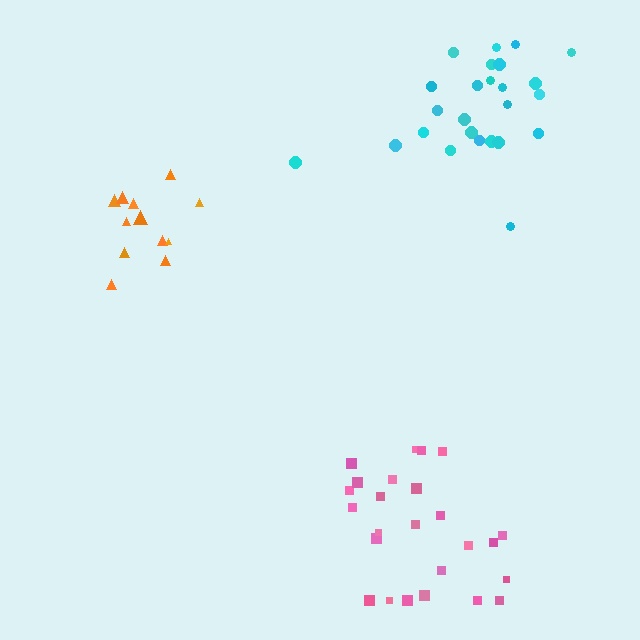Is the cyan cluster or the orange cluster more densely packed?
Cyan.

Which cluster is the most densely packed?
Cyan.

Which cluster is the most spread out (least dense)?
Orange.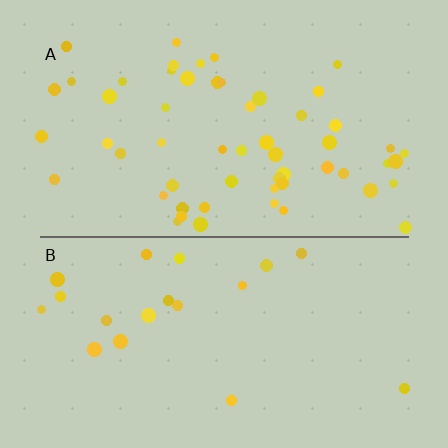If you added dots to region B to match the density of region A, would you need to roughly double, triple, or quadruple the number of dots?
Approximately triple.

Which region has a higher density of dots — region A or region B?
A (the top).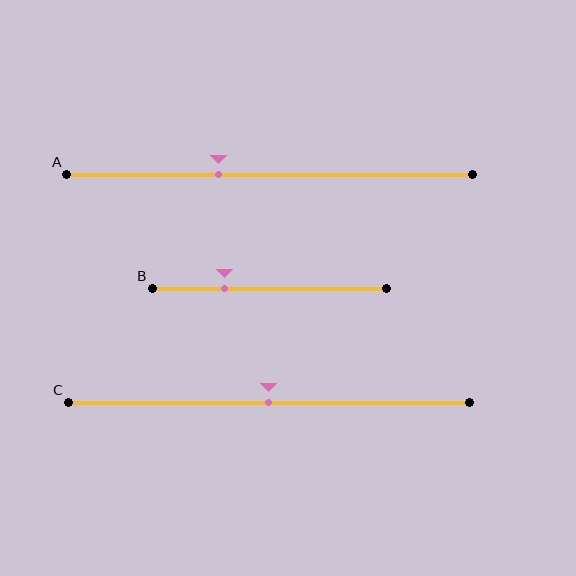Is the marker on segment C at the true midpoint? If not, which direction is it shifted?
Yes, the marker on segment C is at the true midpoint.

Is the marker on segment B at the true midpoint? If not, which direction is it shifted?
No, the marker on segment B is shifted to the left by about 19% of the segment length.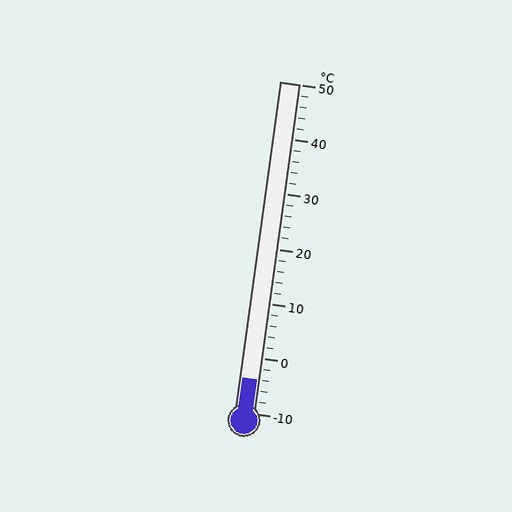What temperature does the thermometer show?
The thermometer shows approximately -4°C.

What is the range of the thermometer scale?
The thermometer scale ranges from -10°C to 50°C.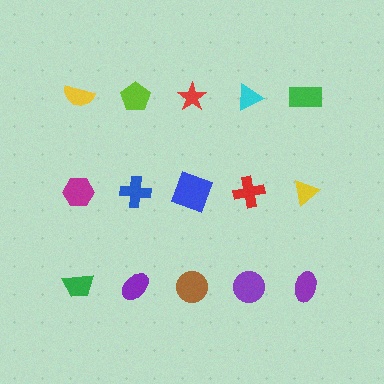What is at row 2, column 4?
A red cross.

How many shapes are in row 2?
5 shapes.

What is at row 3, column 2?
A purple ellipse.